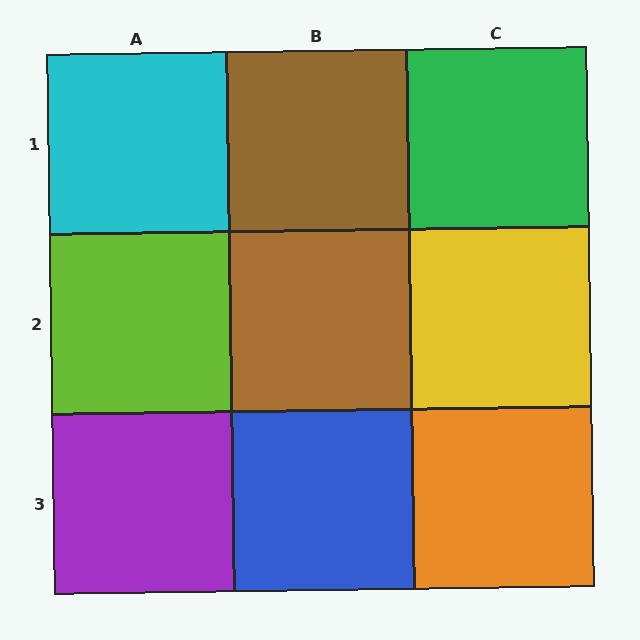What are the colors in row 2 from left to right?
Lime, brown, yellow.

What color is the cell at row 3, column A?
Purple.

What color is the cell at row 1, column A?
Cyan.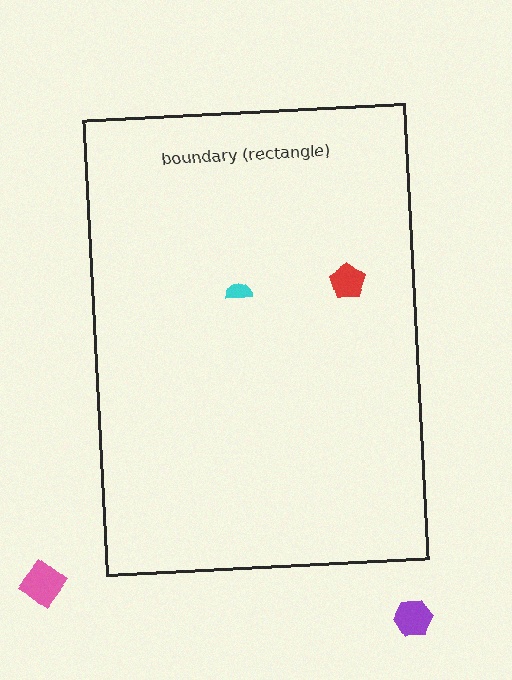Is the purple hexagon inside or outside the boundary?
Outside.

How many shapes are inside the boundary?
2 inside, 2 outside.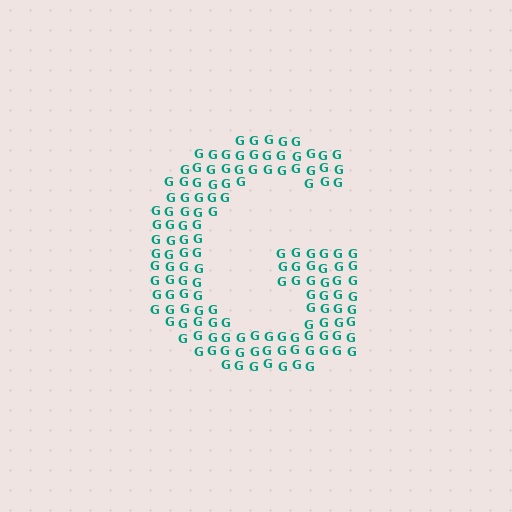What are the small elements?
The small elements are letter G's.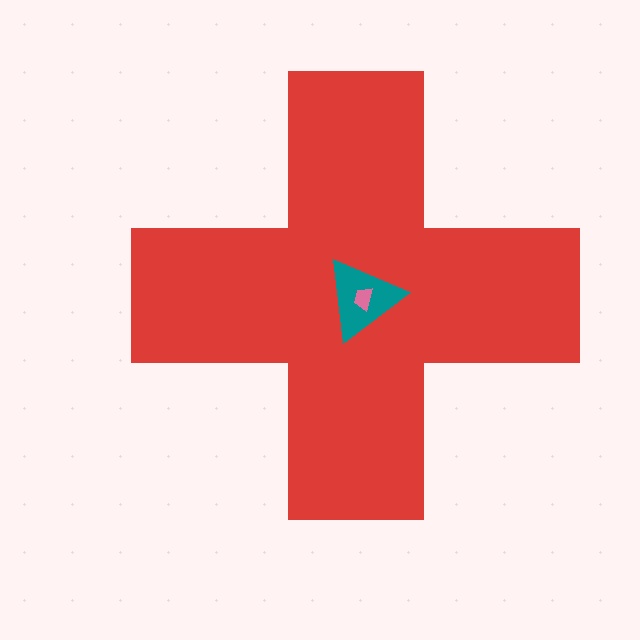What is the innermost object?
The pink trapezoid.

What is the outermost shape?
The red cross.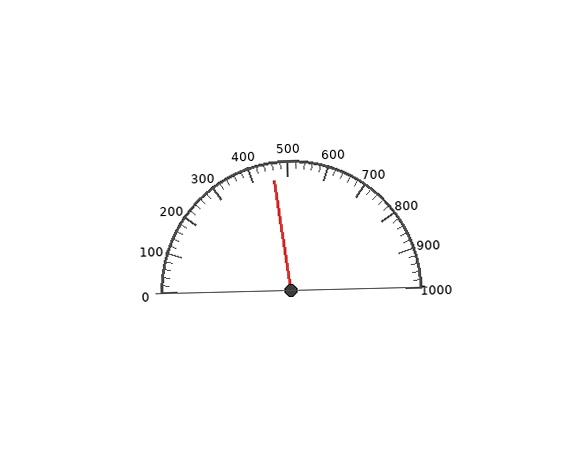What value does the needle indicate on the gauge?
The needle indicates approximately 460.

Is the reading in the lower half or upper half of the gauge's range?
The reading is in the lower half of the range (0 to 1000).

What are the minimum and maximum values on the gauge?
The gauge ranges from 0 to 1000.